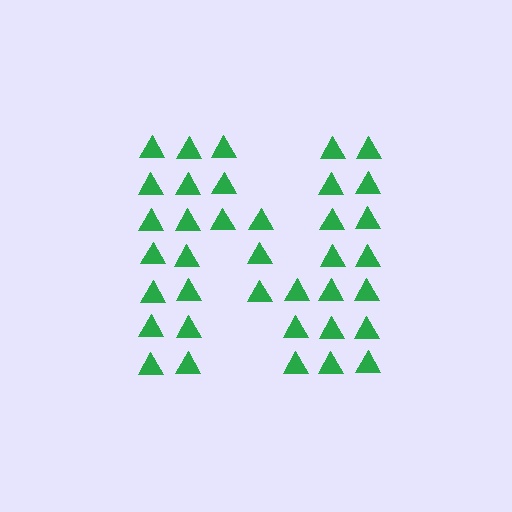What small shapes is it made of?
It is made of small triangles.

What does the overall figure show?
The overall figure shows the letter N.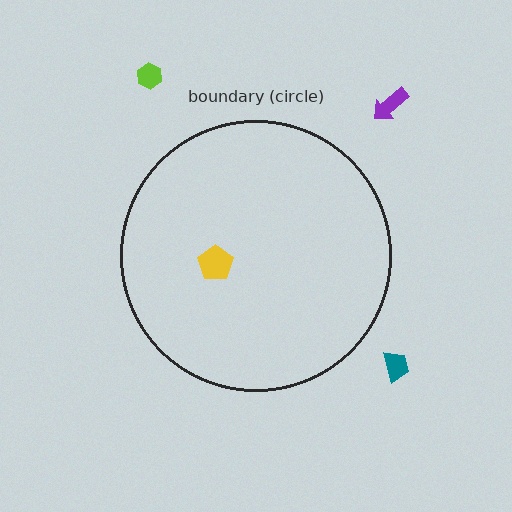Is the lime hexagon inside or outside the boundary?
Outside.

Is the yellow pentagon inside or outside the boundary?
Inside.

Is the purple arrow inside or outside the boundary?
Outside.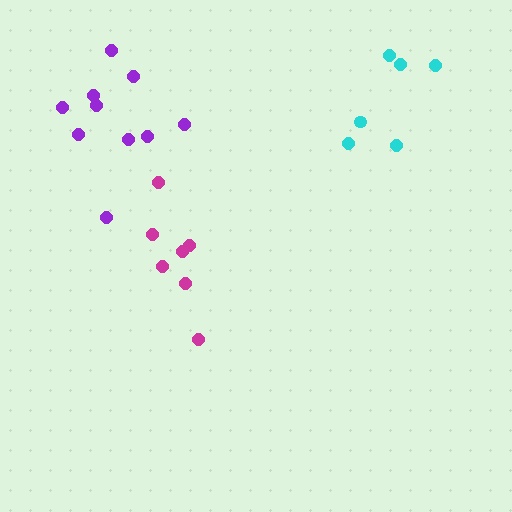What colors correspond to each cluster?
The clusters are colored: purple, cyan, magenta.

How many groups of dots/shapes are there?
There are 3 groups.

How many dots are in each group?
Group 1: 10 dots, Group 2: 6 dots, Group 3: 7 dots (23 total).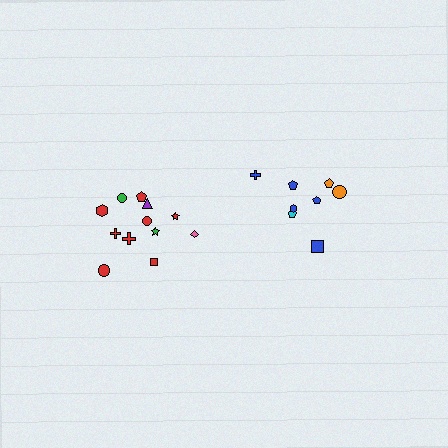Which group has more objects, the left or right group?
The left group.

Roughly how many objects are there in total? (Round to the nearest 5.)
Roughly 20 objects in total.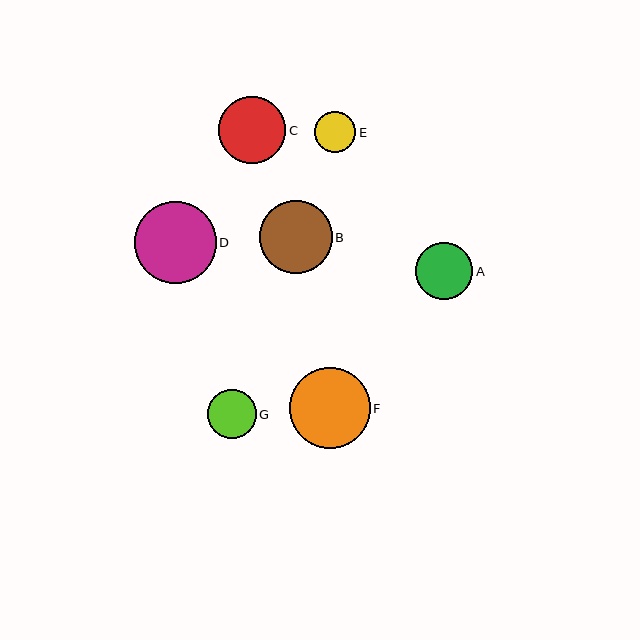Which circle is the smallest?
Circle E is the smallest with a size of approximately 41 pixels.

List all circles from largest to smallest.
From largest to smallest: D, F, B, C, A, G, E.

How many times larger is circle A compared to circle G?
Circle A is approximately 1.2 times the size of circle G.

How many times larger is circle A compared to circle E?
Circle A is approximately 1.4 times the size of circle E.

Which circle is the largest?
Circle D is the largest with a size of approximately 82 pixels.